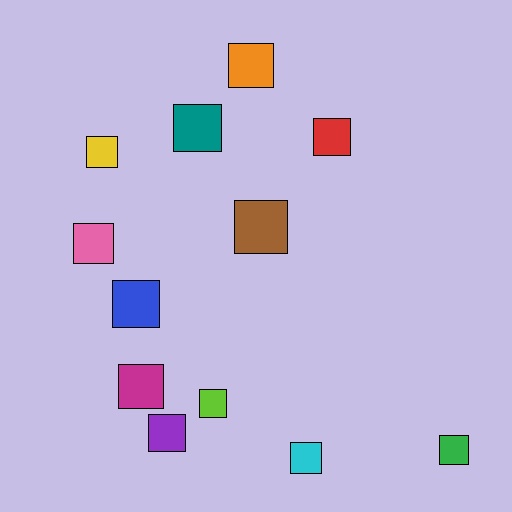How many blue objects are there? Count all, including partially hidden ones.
There is 1 blue object.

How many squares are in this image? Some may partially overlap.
There are 12 squares.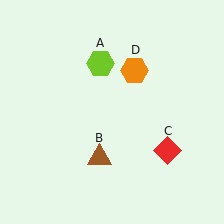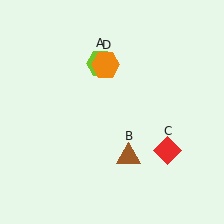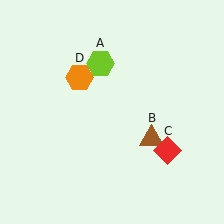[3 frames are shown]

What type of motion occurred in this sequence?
The brown triangle (object B), orange hexagon (object D) rotated counterclockwise around the center of the scene.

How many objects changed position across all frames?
2 objects changed position: brown triangle (object B), orange hexagon (object D).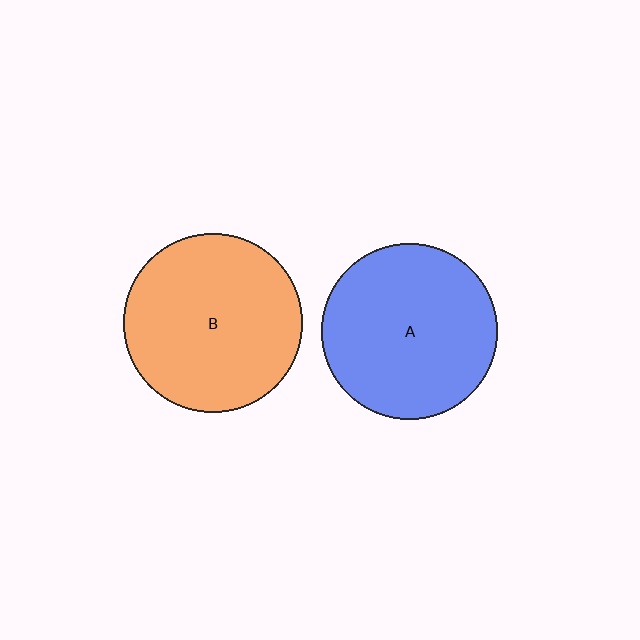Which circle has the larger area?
Circle B (orange).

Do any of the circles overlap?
No, none of the circles overlap.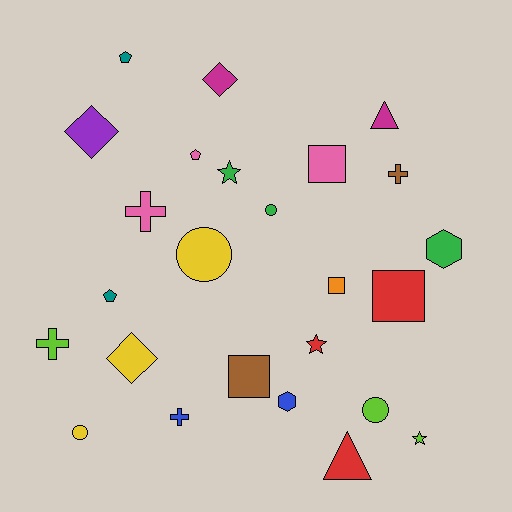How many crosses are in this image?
There are 4 crosses.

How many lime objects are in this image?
There are 3 lime objects.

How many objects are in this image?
There are 25 objects.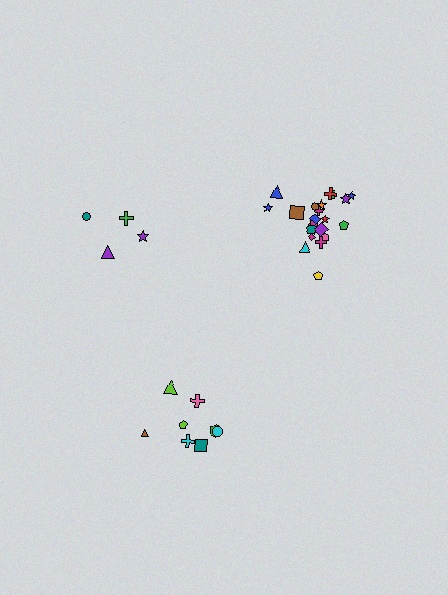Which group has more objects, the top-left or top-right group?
The top-right group.